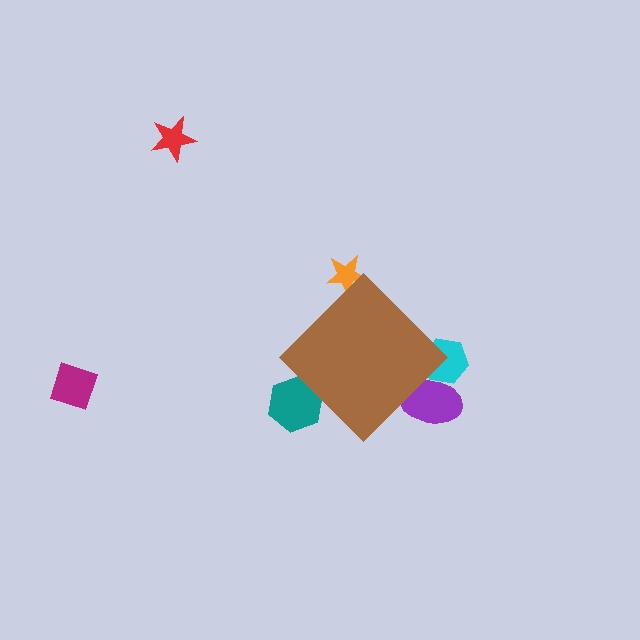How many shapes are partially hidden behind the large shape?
4 shapes are partially hidden.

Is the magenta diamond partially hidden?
No, the magenta diamond is fully visible.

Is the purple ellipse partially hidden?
Yes, the purple ellipse is partially hidden behind the brown diamond.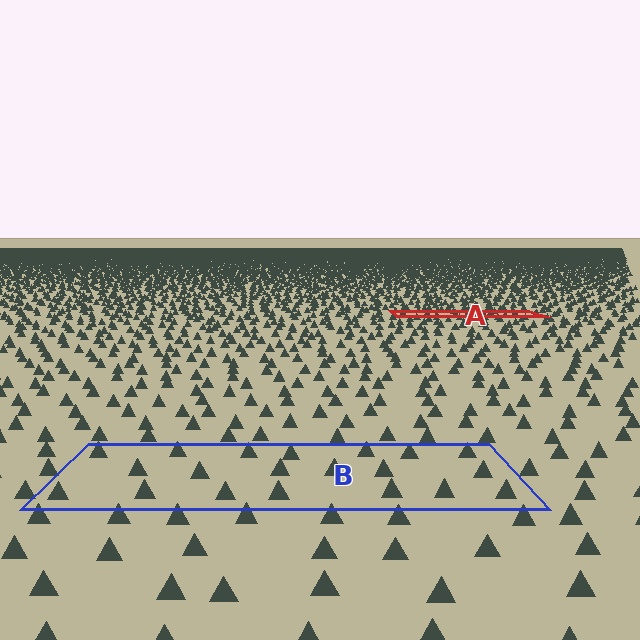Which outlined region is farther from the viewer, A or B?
Region A is farther from the viewer — the texture elements inside it appear smaller and more densely packed.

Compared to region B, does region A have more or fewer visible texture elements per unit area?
Region A has more texture elements per unit area — they are packed more densely because it is farther away.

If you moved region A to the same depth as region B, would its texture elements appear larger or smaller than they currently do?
They would appear larger. At a closer depth, the same texture elements are projected at a bigger on-screen size.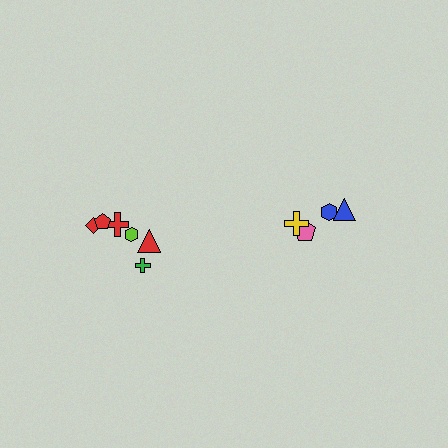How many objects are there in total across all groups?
There are 10 objects.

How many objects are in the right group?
There are 4 objects.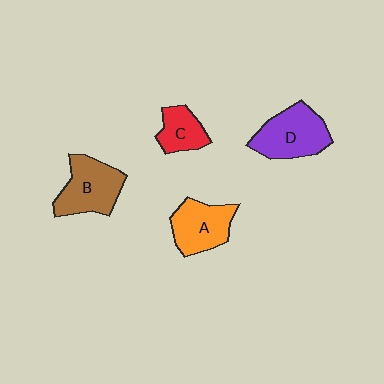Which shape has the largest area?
Shape D (purple).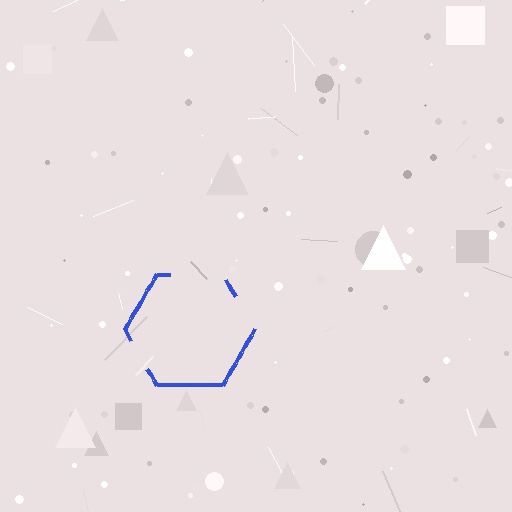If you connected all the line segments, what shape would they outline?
They would outline a hexagon.